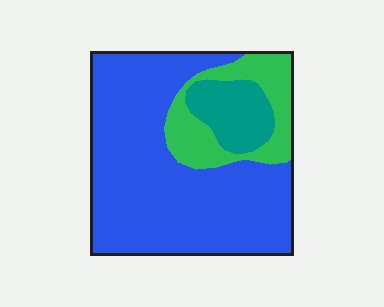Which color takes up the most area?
Blue, at roughly 70%.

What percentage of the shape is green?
Green takes up about one sixth (1/6) of the shape.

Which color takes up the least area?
Teal, at roughly 10%.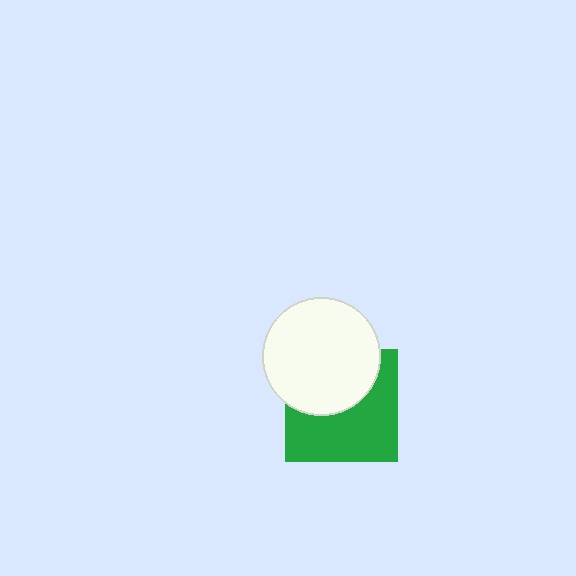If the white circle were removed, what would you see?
You would see the complete green square.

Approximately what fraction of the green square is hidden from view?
Roughly 43% of the green square is hidden behind the white circle.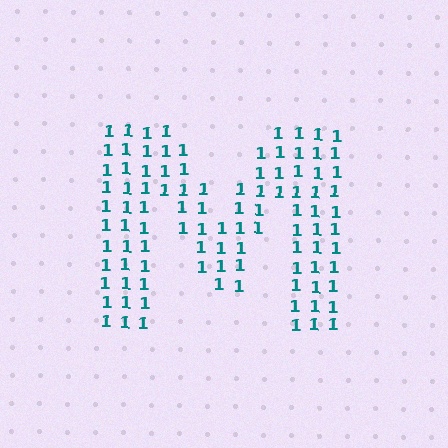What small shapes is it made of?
It is made of small digit 1's.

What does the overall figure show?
The overall figure shows the letter M.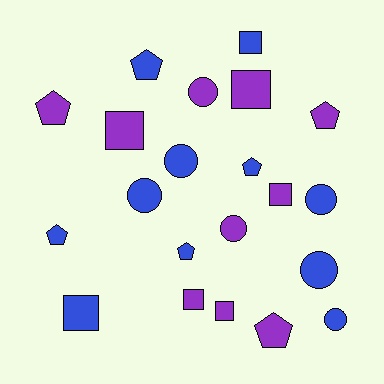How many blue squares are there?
There are 2 blue squares.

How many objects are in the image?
There are 21 objects.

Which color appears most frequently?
Blue, with 11 objects.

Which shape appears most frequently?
Circle, with 7 objects.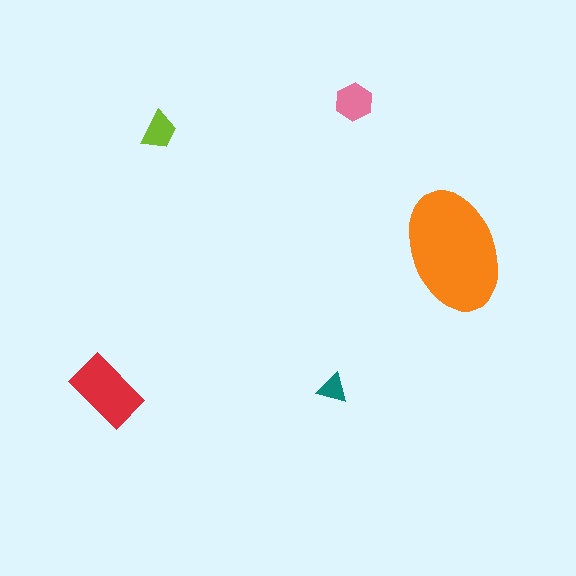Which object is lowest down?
The red rectangle is bottommost.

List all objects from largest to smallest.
The orange ellipse, the red rectangle, the pink hexagon, the lime trapezoid, the teal triangle.